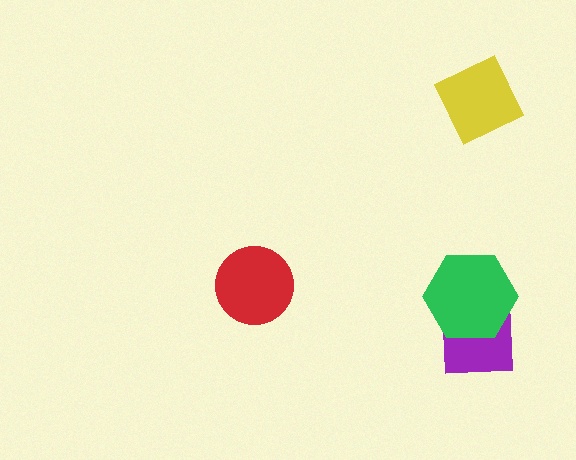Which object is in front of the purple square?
The green hexagon is in front of the purple square.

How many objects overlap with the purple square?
1 object overlaps with the purple square.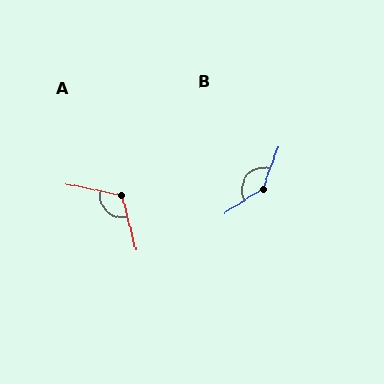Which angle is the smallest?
A, at approximately 116 degrees.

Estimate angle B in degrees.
Approximately 142 degrees.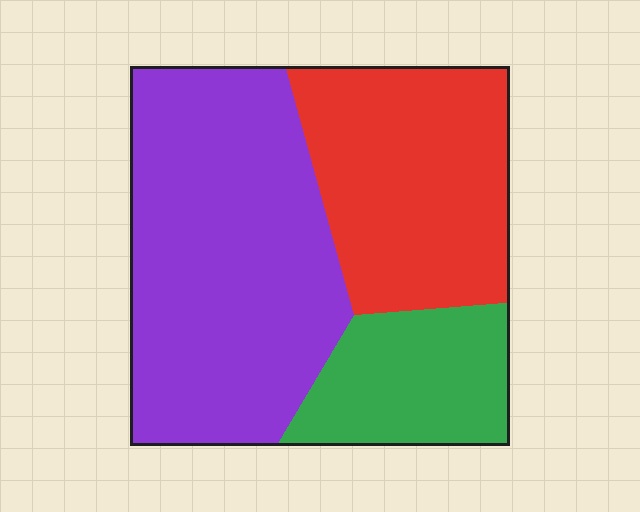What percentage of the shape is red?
Red takes up about one third (1/3) of the shape.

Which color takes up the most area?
Purple, at roughly 50%.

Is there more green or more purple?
Purple.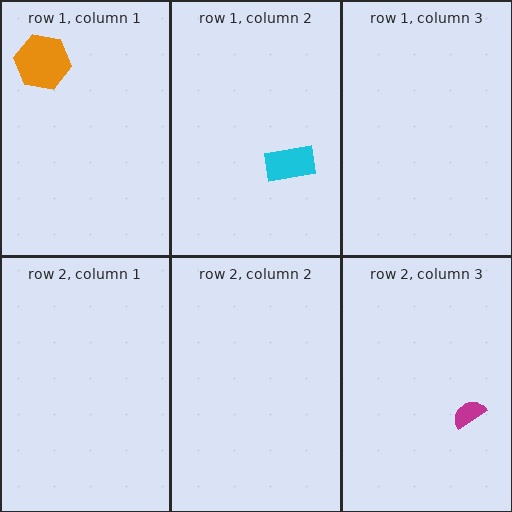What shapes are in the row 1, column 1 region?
The orange hexagon.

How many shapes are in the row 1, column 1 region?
1.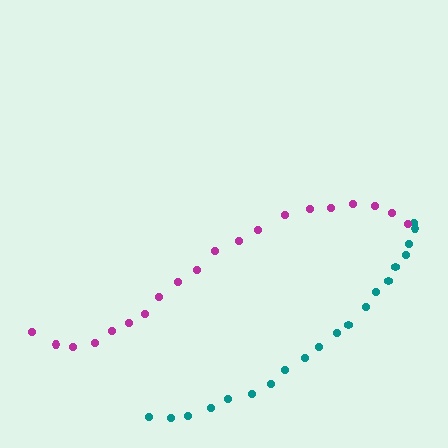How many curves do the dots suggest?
There are 2 distinct paths.